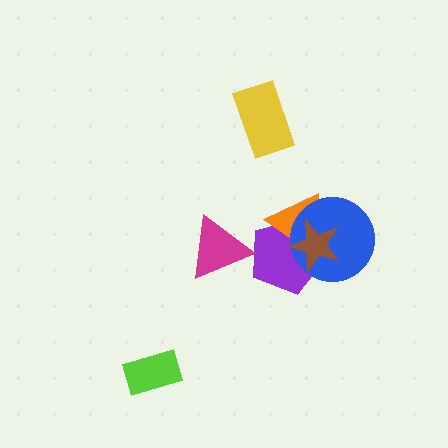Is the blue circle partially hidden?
Yes, it is partially covered by another shape.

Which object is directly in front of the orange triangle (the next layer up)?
The blue circle is directly in front of the orange triangle.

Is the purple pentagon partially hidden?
Yes, it is partially covered by another shape.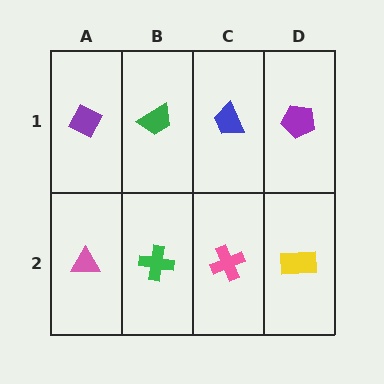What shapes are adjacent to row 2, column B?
A green trapezoid (row 1, column B), a pink triangle (row 2, column A), a pink cross (row 2, column C).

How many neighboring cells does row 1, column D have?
2.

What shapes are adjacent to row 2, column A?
A purple diamond (row 1, column A), a green cross (row 2, column B).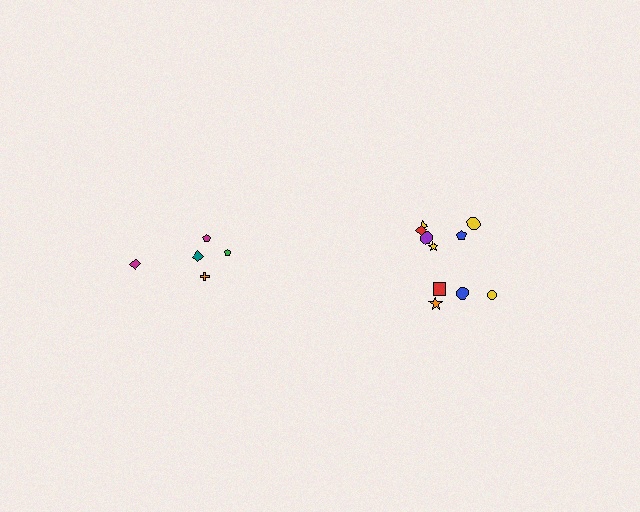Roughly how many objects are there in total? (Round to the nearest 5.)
Roughly 15 objects in total.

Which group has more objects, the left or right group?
The right group.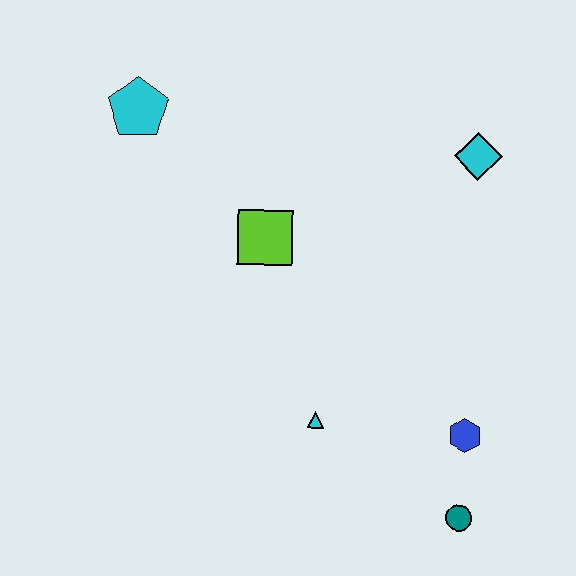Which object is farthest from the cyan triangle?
The cyan pentagon is farthest from the cyan triangle.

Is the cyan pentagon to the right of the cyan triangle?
No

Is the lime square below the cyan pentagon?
Yes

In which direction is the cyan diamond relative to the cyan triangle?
The cyan diamond is above the cyan triangle.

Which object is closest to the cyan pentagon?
The lime square is closest to the cyan pentagon.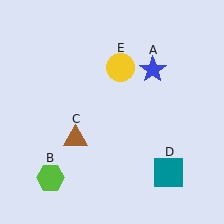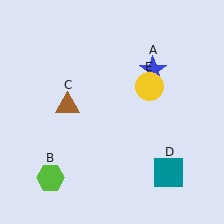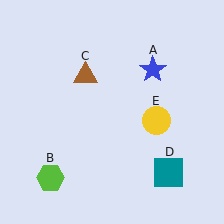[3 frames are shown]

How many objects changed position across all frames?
2 objects changed position: brown triangle (object C), yellow circle (object E).